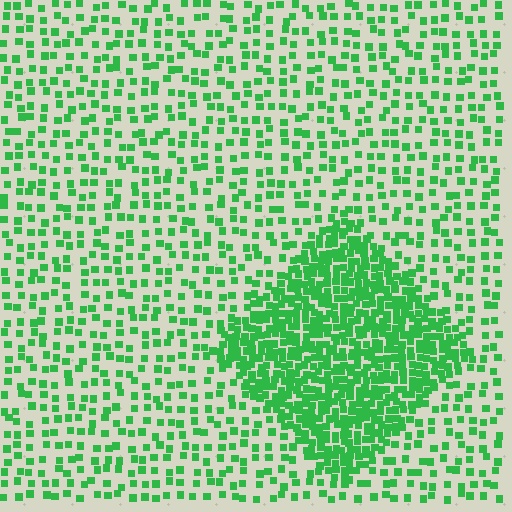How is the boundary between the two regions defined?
The boundary is defined by a change in element density (approximately 2.8x ratio). All elements are the same color, size, and shape.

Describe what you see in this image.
The image contains small green elements arranged at two different densities. A diamond-shaped region is visible where the elements are more densely packed than the surrounding area.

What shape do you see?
I see a diamond.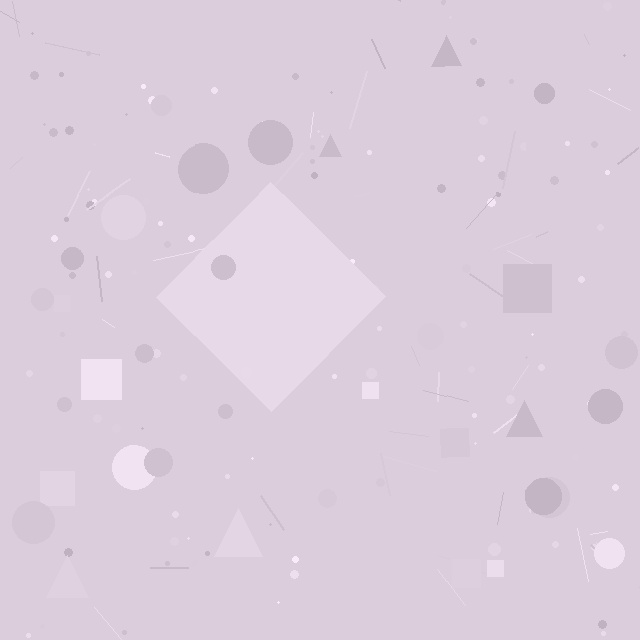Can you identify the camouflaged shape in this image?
The camouflaged shape is a diamond.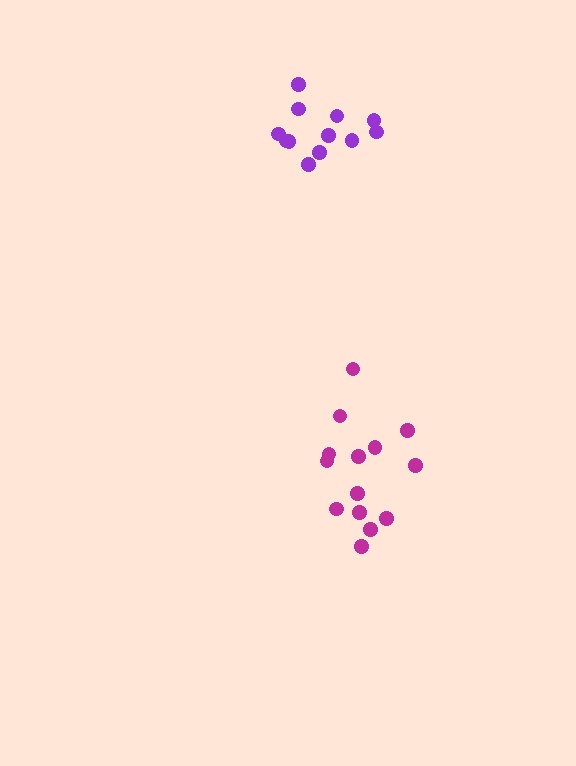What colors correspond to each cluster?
The clusters are colored: purple, magenta.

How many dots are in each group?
Group 1: 12 dots, Group 2: 14 dots (26 total).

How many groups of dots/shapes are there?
There are 2 groups.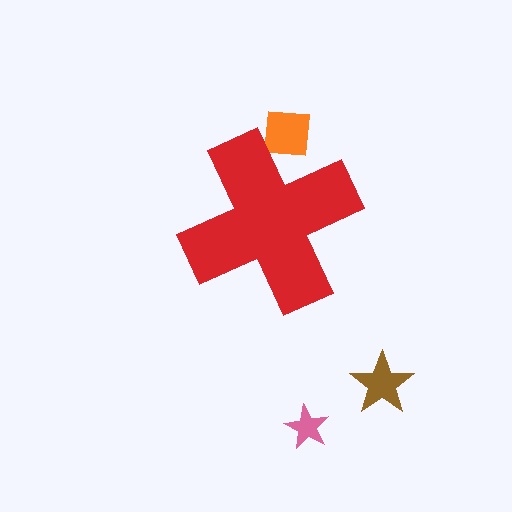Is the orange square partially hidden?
Yes, the orange square is partially hidden behind the red cross.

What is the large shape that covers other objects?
A red cross.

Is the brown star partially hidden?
No, the brown star is fully visible.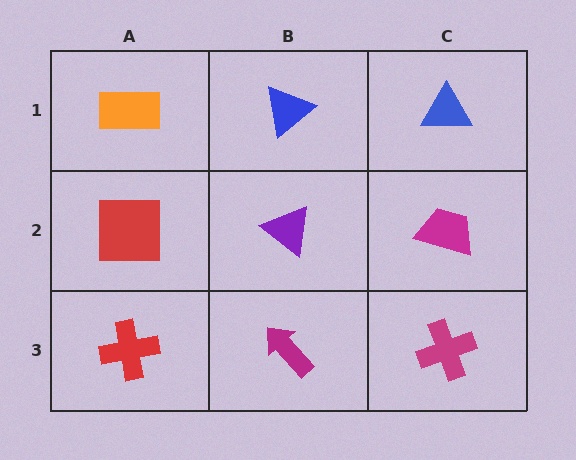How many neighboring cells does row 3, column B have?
3.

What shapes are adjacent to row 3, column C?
A magenta trapezoid (row 2, column C), a magenta arrow (row 3, column B).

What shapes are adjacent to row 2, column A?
An orange rectangle (row 1, column A), a red cross (row 3, column A), a purple triangle (row 2, column B).